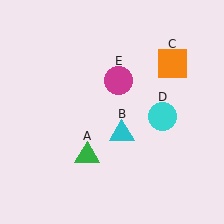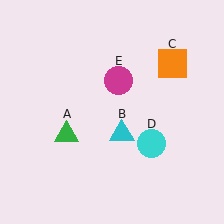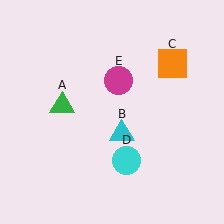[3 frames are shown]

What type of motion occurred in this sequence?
The green triangle (object A), cyan circle (object D) rotated clockwise around the center of the scene.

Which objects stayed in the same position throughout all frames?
Cyan triangle (object B) and orange square (object C) and magenta circle (object E) remained stationary.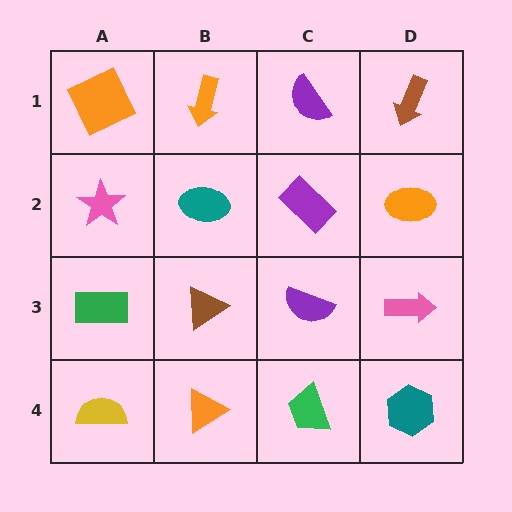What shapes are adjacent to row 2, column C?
A purple semicircle (row 1, column C), a purple semicircle (row 3, column C), a teal ellipse (row 2, column B), an orange ellipse (row 2, column D).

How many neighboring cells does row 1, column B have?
3.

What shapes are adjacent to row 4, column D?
A pink arrow (row 3, column D), a green trapezoid (row 4, column C).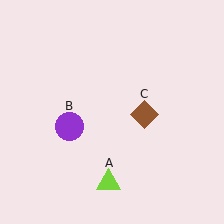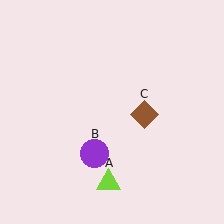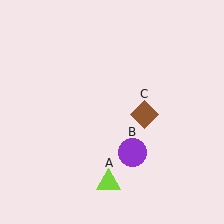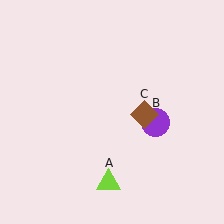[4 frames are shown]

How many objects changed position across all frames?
1 object changed position: purple circle (object B).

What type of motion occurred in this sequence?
The purple circle (object B) rotated counterclockwise around the center of the scene.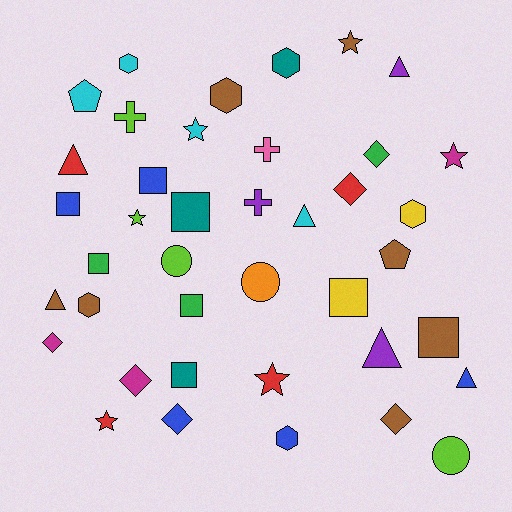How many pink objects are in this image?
There is 1 pink object.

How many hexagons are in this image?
There are 6 hexagons.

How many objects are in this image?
There are 40 objects.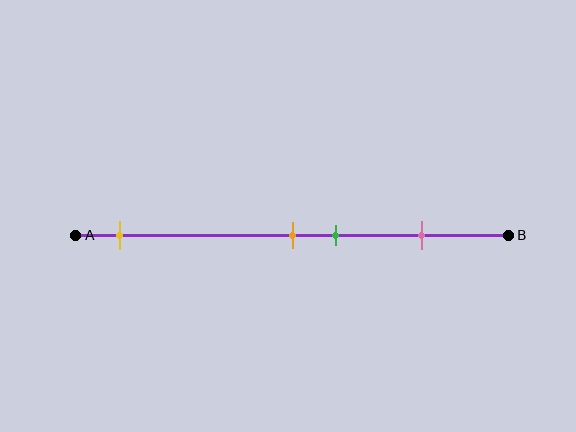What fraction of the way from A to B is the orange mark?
The orange mark is approximately 50% (0.5) of the way from A to B.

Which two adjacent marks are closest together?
The orange and green marks are the closest adjacent pair.